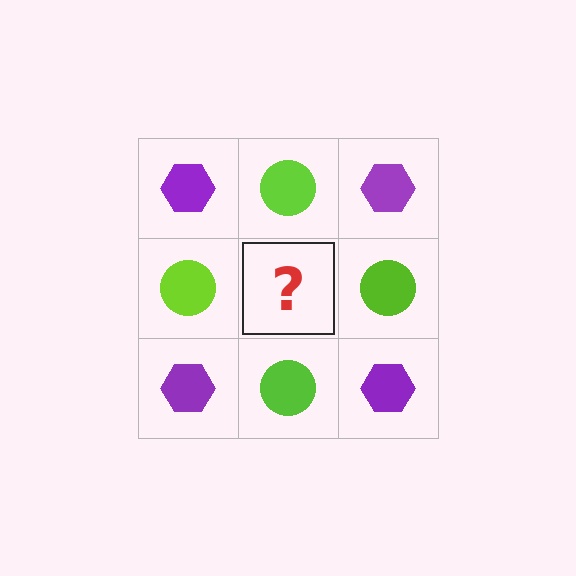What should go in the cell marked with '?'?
The missing cell should contain a purple hexagon.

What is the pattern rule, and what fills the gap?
The rule is that it alternates purple hexagon and lime circle in a checkerboard pattern. The gap should be filled with a purple hexagon.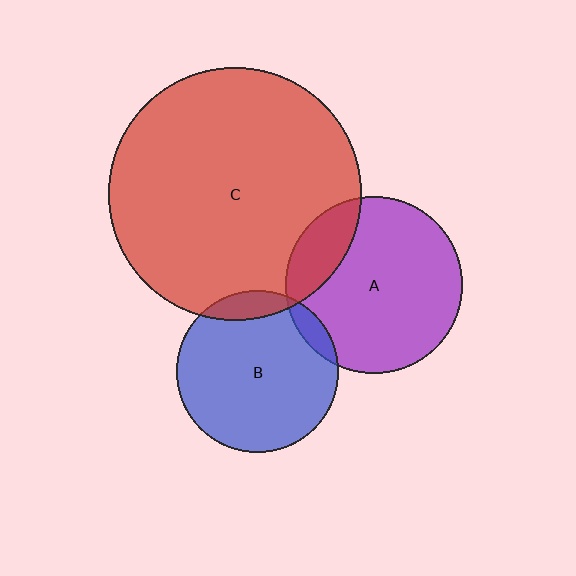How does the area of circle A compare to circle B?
Approximately 1.2 times.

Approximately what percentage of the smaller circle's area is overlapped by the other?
Approximately 20%.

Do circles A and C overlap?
Yes.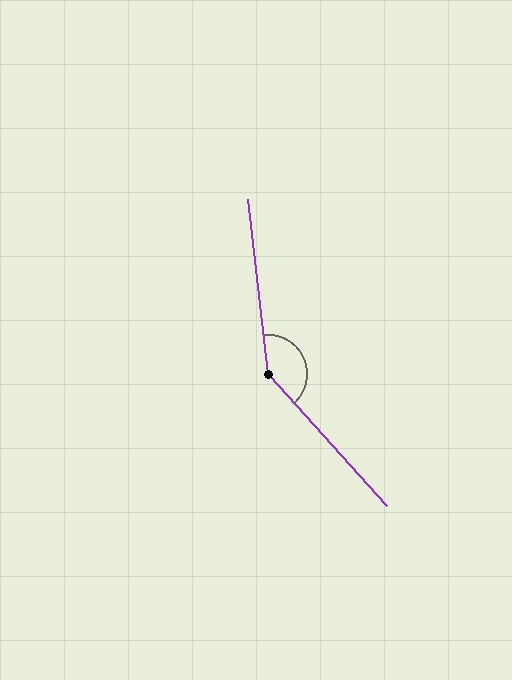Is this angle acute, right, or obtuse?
It is obtuse.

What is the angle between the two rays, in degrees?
Approximately 145 degrees.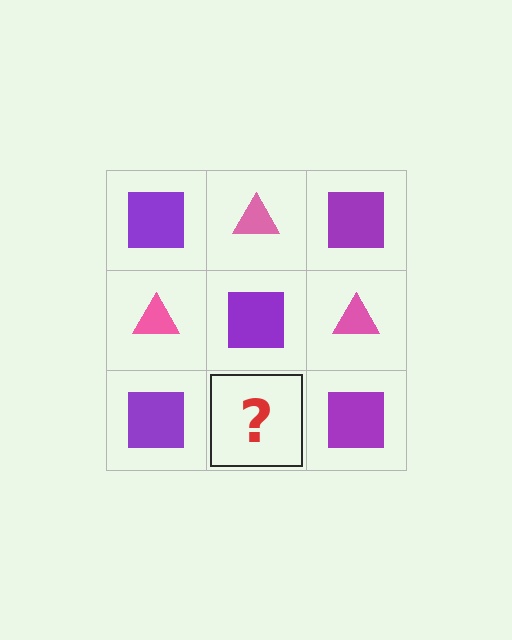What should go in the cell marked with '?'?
The missing cell should contain a pink triangle.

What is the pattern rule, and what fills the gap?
The rule is that it alternates purple square and pink triangle in a checkerboard pattern. The gap should be filled with a pink triangle.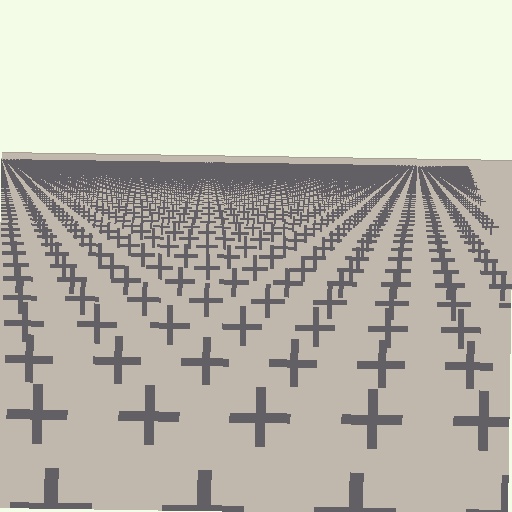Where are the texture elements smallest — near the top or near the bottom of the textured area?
Near the top.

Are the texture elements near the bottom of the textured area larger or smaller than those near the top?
Larger. Near the bottom, elements are closer to the viewer and appear at a bigger on-screen size.